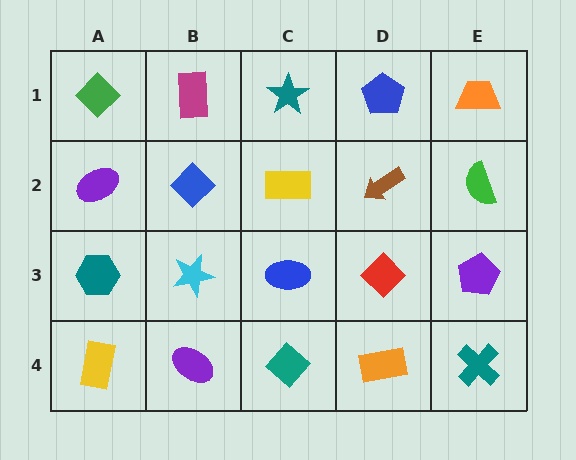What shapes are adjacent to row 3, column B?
A blue diamond (row 2, column B), a purple ellipse (row 4, column B), a teal hexagon (row 3, column A), a blue ellipse (row 3, column C).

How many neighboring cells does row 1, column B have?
3.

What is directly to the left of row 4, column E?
An orange rectangle.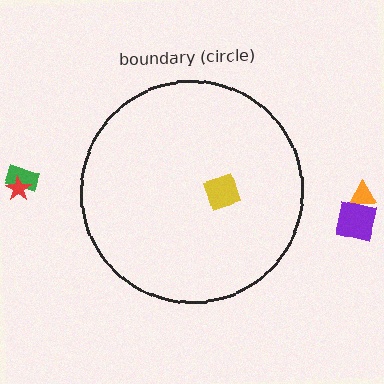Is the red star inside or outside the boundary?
Outside.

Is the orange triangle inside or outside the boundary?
Outside.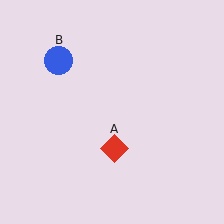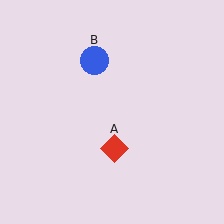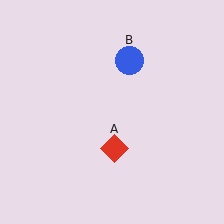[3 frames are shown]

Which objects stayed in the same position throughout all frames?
Red diamond (object A) remained stationary.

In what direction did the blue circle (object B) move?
The blue circle (object B) moved right.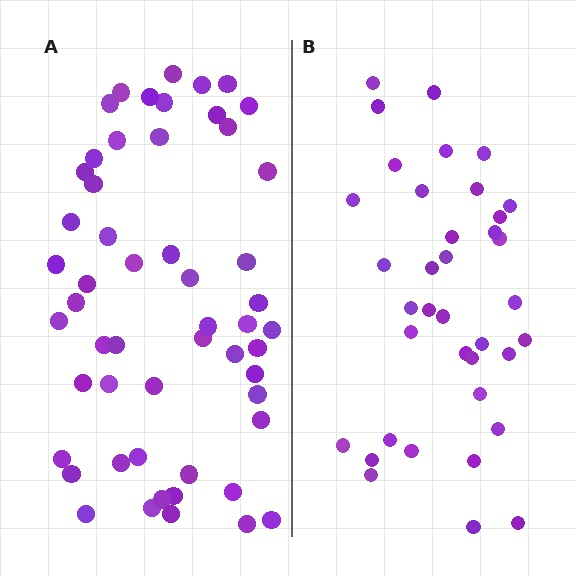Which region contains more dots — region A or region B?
Region A (the left region) has more dots.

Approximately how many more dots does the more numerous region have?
Region A has approximately 15 more dots than region B.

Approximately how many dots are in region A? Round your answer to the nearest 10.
About 50 dots. (The exact count is 54, which rounds to 50.)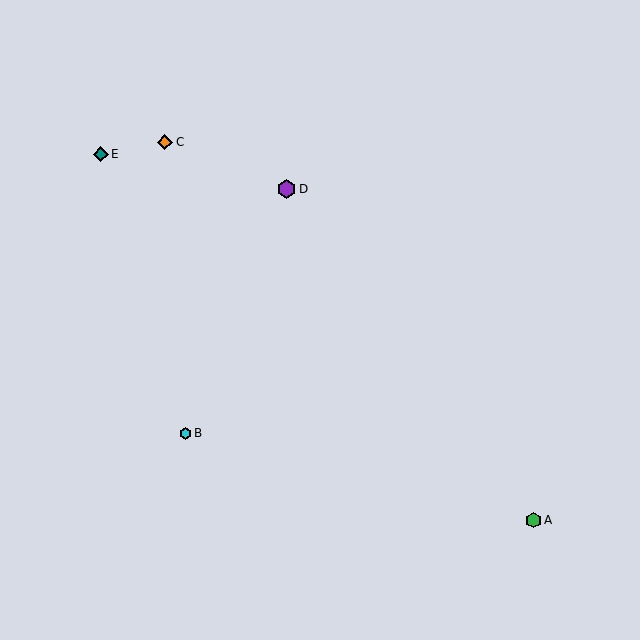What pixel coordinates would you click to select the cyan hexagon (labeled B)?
Click at (185, 433) to select the cyan hexagon B.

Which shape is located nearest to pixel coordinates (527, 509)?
The green hexagon (labeled A) at (533, 520) is nearest to that location.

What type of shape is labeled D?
Shape D is a purple hexagon.